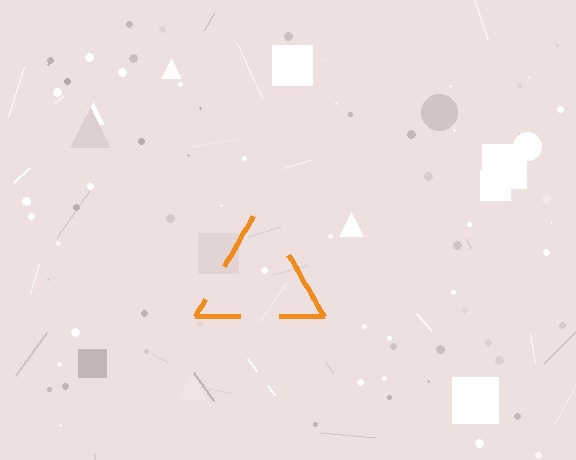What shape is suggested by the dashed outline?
The dashed outline suggests a triangle.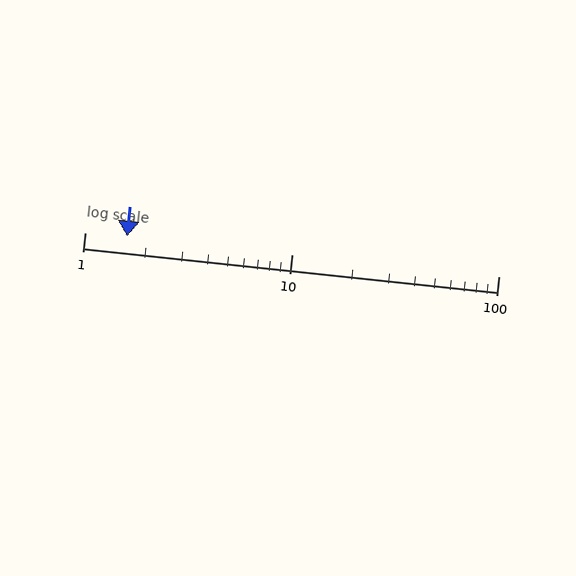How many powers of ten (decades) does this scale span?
The scale spans 2 decades, from 1 to 100.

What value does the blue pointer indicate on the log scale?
The pointer indicates approximately 1.6.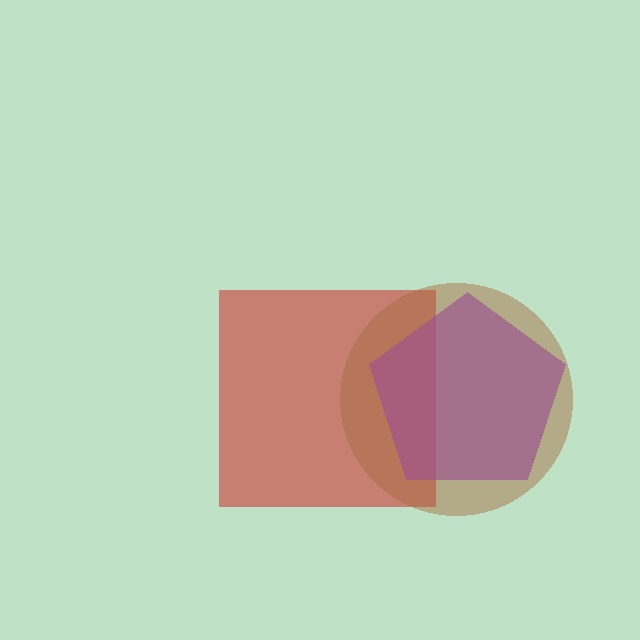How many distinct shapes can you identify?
There are 3 distinct shapes: a red square, a purple pentagon, a brown circle.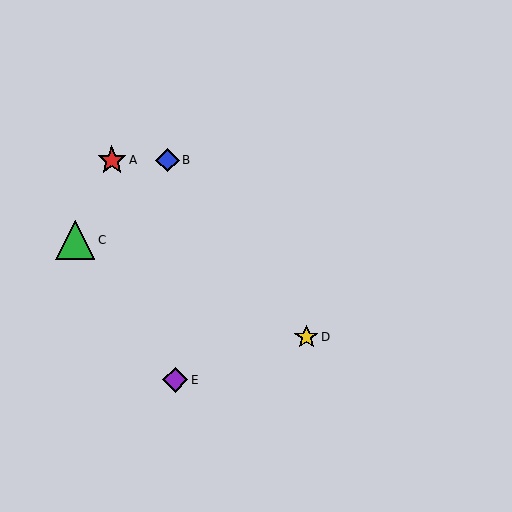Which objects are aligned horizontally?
Objects A, B are aligned horizontally.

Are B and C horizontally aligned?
No, B is at y≈160 and C is at y≈240.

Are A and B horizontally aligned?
Yes, both are at y≈160.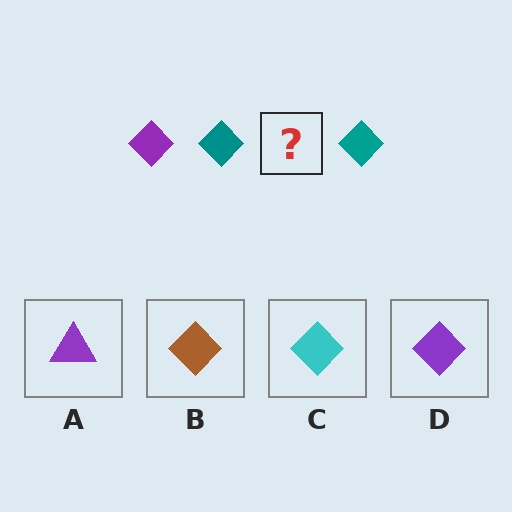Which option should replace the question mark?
Option D.